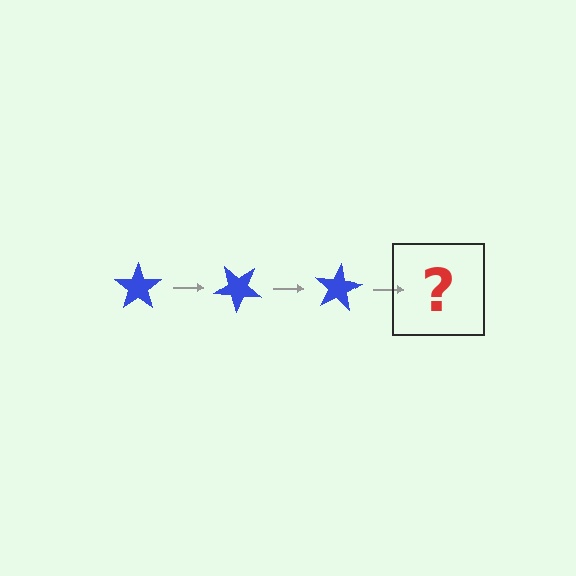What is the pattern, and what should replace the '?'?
The pattern is that the star rotates 40 degrees each step. The '?' should be a blue star rotated 120 degrees.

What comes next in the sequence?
The next element should be a blue star rotated 120 degrees.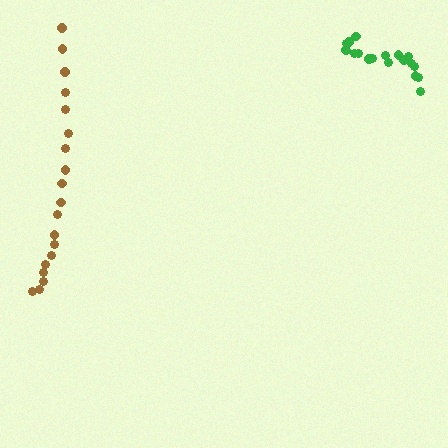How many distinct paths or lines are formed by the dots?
There are 2 distinct paths.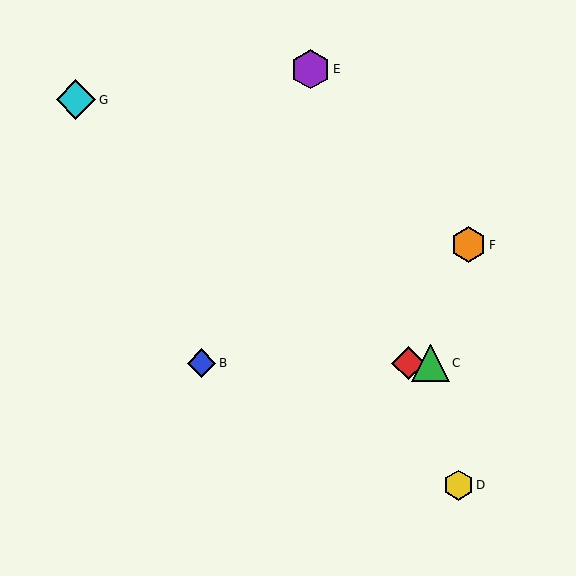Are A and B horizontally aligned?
Yes, both are at y≈363.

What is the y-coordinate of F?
Object F is at y≈245.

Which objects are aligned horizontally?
Objects A, B, C are aligned horizontally.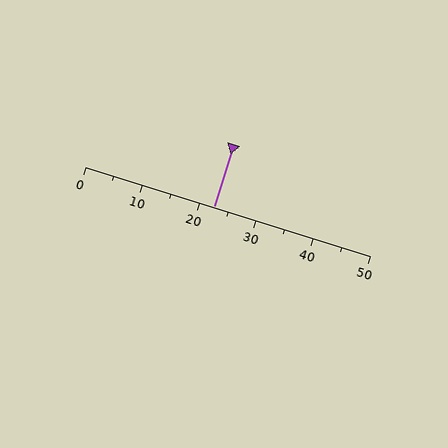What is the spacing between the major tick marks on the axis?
The major ticks are spaced 10 apart.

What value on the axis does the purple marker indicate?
The marker indicates approximately 22.5.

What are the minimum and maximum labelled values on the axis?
The axis runs from 0 to 50.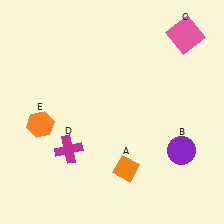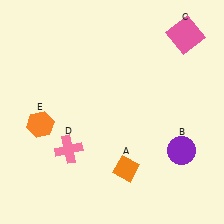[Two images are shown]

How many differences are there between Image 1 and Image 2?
There is 1 difference between the two images.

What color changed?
The cross (D) changed from magenta in Image 1 to pink in Image 2.